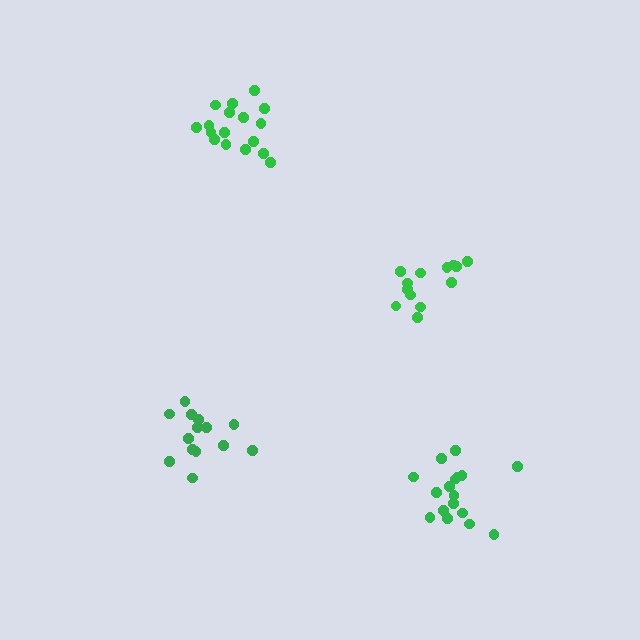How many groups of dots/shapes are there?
There are 4 groups.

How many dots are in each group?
Group 1: 14 dots, Group 2: 17 dots, Group 3: 13 dots, Group 4: 17 dots (61 total).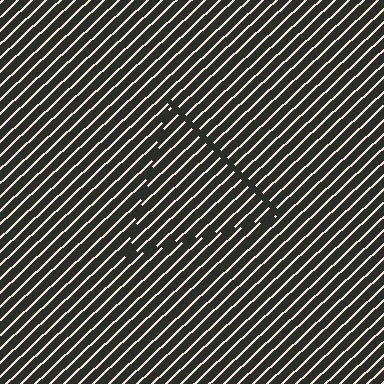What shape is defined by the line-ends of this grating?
An illusory triangle. The interior of the shape contains the same grating, shifted by half a period — the contour is defined by the phase discontinuity where line-ends from the inner and outer gratings abut.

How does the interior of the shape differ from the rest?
The interior of the shape contains the same grating, shifted by half a period — the contour is defined by the phase discontinuity where line-ends from the inner and outer gratings abut.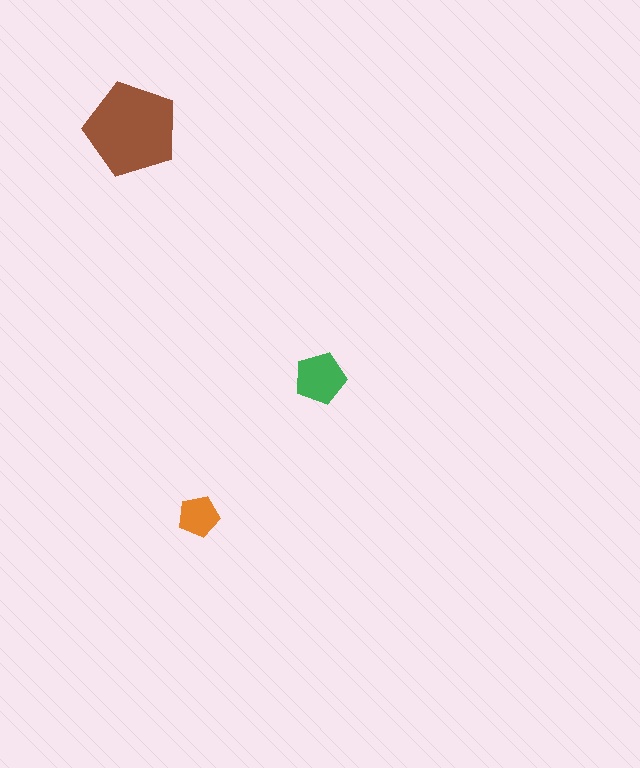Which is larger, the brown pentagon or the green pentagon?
The brown one.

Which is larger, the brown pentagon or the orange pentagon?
The brown one.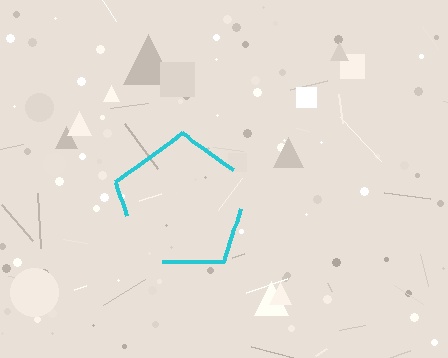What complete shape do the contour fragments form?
The contour fragments form a pentagon.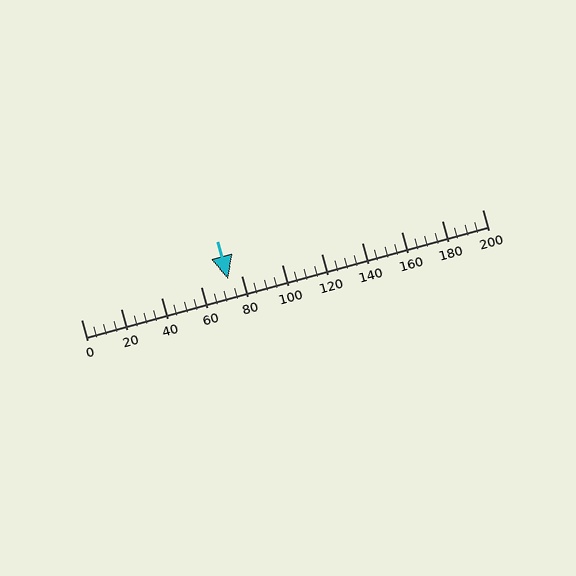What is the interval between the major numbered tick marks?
The major tick marks are spaced 20 units apart.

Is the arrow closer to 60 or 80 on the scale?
The arrow is closer to 80.